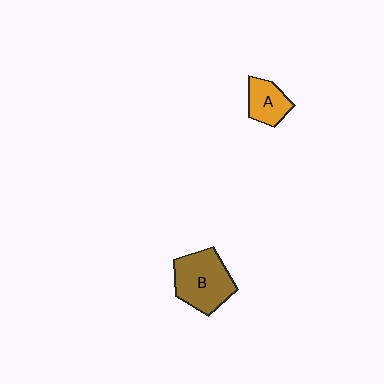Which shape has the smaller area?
Shape A (orange).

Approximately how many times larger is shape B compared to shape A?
Approximately 1.8 times.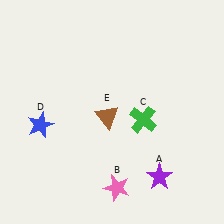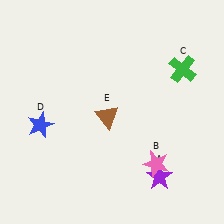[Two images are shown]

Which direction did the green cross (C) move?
The green cross (C) moved up.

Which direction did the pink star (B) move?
The pink star (B) moved right.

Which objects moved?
The objects that moved are: the pink star (B), the green cross (C).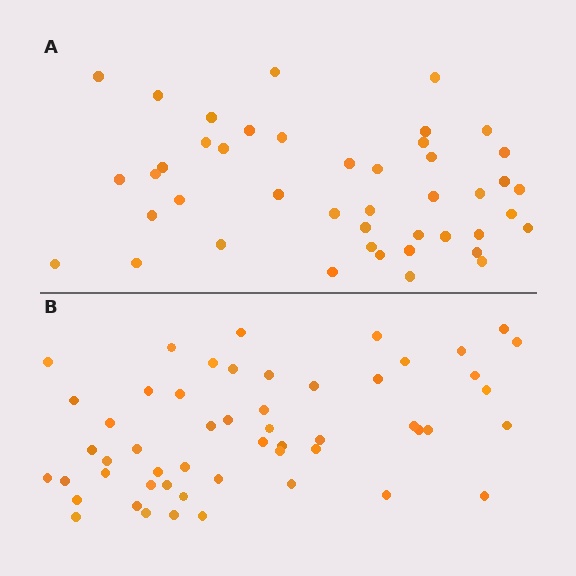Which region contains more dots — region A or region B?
Region B (the bottom region) has more dots.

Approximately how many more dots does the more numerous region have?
Region B has roughly 8 or so more dots than region A.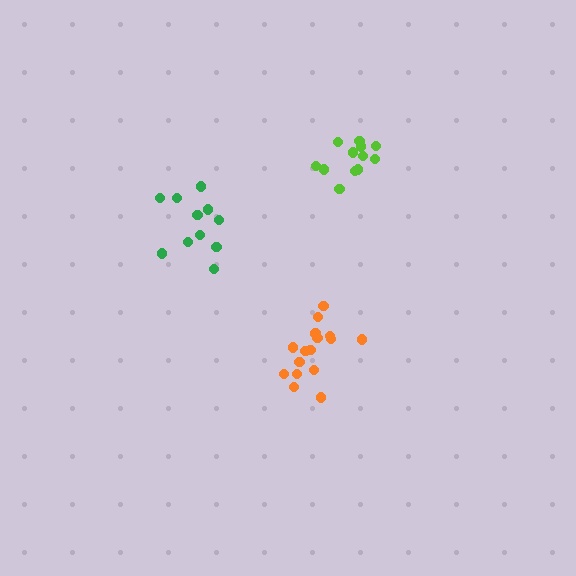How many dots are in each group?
Group 1: 11 dots, Group 2: 16 dots, Group 3: 12 dots (39 total).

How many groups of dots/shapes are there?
There are 3 groups.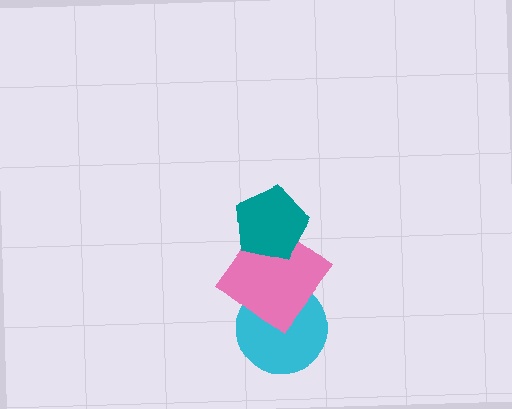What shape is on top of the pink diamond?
The teal pentagon is on top of the pink diamond.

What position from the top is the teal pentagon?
The teal pentagon is 1st from the top.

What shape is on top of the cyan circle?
The pink diamond is on top of the cyan circle.